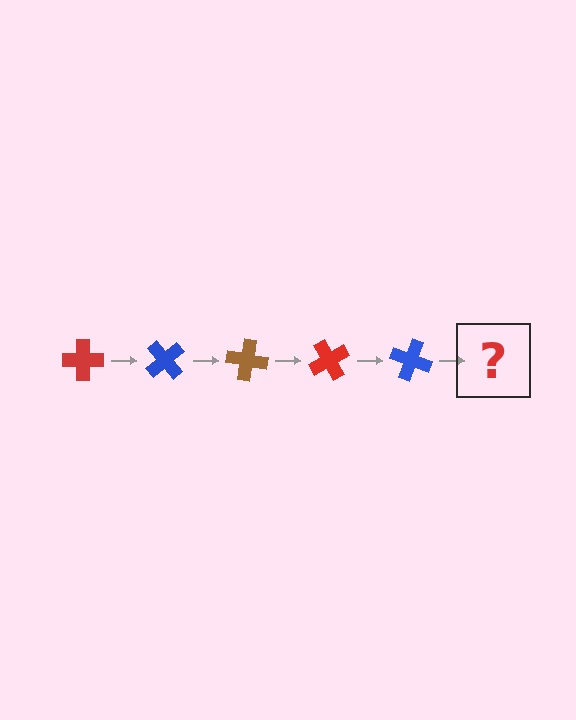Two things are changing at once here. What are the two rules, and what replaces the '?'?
The two rules are that it rotates 50 degrees each step and the color cycles through red, blue, and brown. The '?' should be a brown cross, rotated 250 degrees from the start.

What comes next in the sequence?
The next element should be a brown cross, rotated 250 degrees from the start.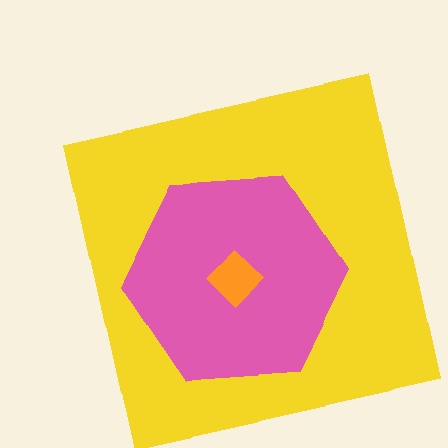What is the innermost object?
The orange diamond.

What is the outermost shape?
The yellow square.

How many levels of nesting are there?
3.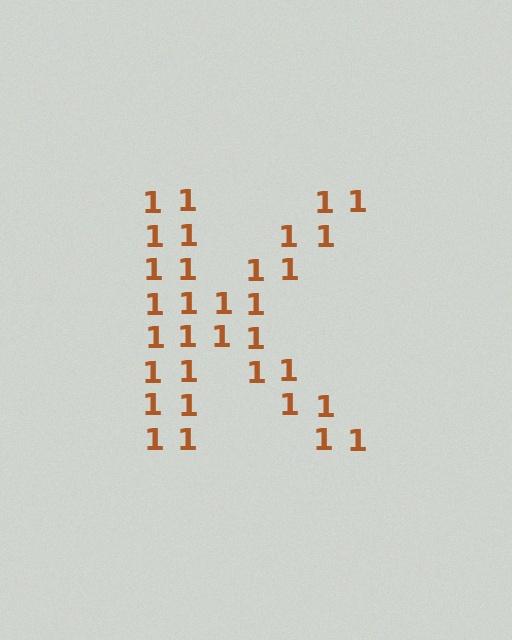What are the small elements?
The small elements are digit 1's.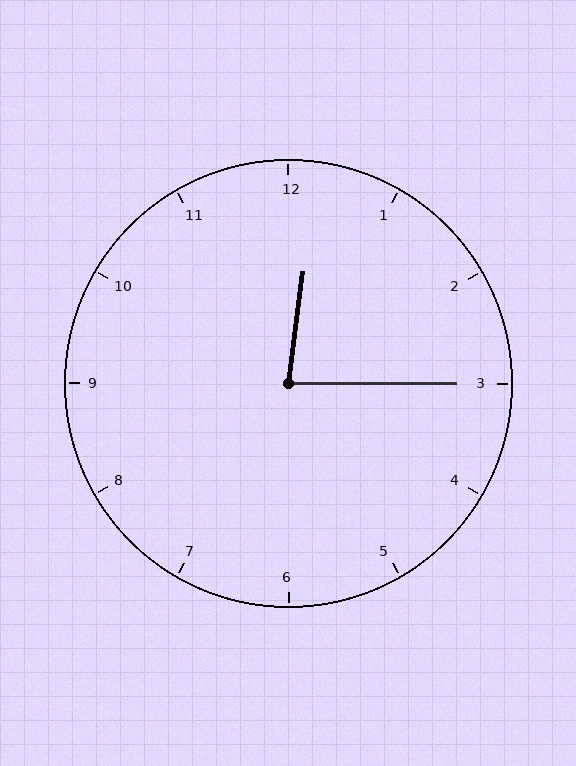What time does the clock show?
12:15.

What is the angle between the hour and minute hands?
Approximately 82 degrees.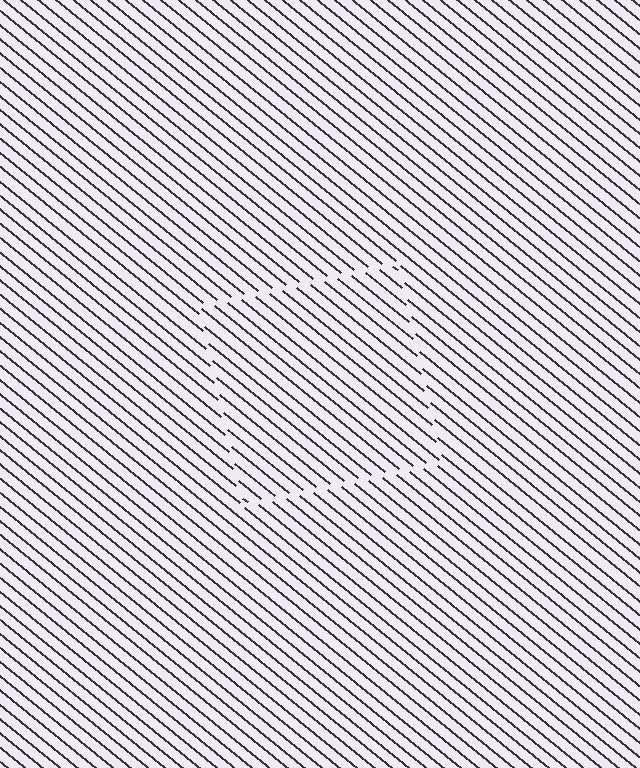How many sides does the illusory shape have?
4 sides — the line-ends trace a square.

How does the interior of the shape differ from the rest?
The interior of the shape contains the same grating, shifted by half a period — the contour is defined by the phase discontinuity where line-ends from the inner and outer gratings abut.